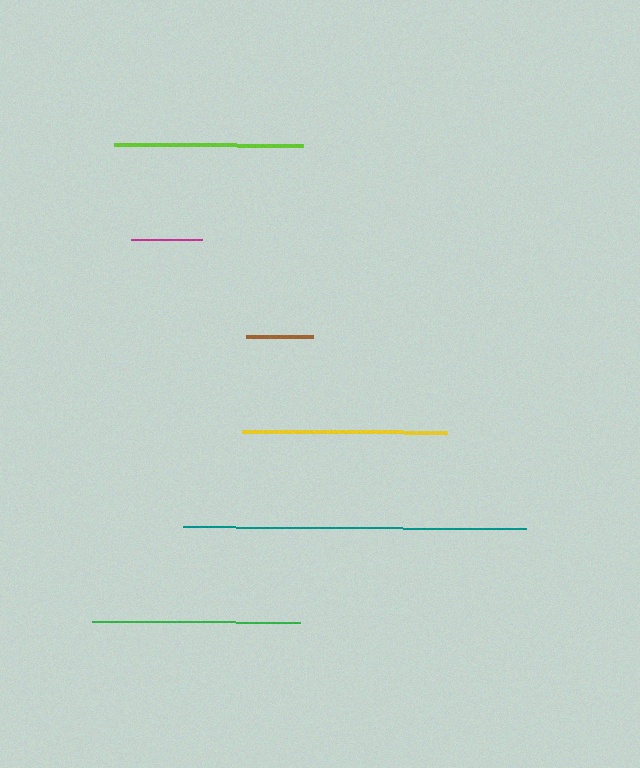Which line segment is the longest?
The teal line is the longest at approximately 343 pixels.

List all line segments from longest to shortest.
From longest to shortest: teal, green, yellow, lime, magenta, brown.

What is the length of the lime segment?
The lime segment is approximately 189 pixels long.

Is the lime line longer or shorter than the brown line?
The lime line is longer than the brown line.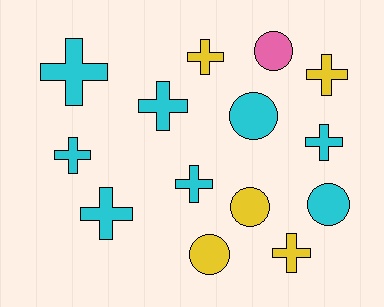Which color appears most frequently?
Cyan, with 8 objects.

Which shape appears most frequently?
Cross, with 9 objects.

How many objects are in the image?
There are 14 objects.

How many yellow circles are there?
There are 2 yellow circles.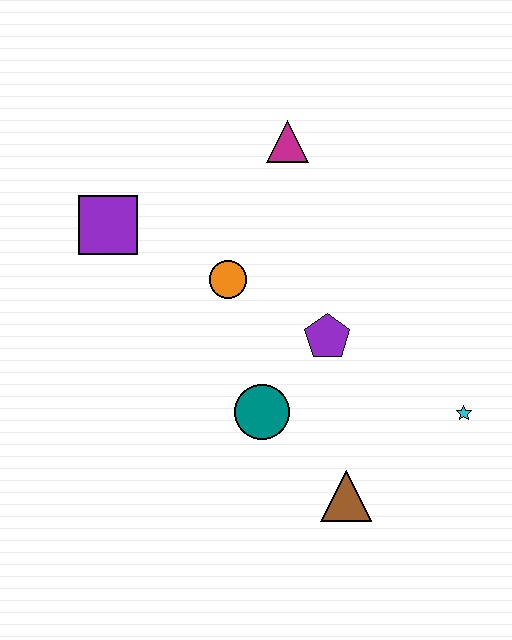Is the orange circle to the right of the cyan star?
No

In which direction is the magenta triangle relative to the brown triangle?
The magenta triangle is above the brown triangle.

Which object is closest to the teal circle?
The purple pentagon is closest to the teal circle.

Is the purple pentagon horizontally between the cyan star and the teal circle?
Yes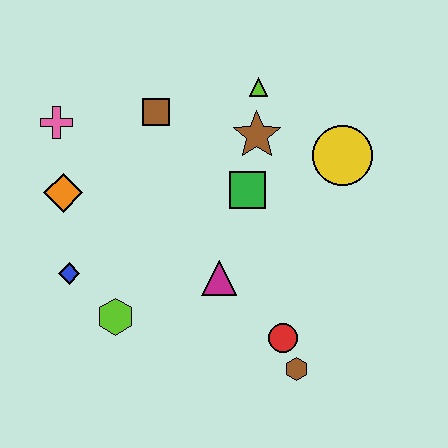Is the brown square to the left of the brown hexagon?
Yes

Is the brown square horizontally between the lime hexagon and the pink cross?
No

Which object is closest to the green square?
The brown star is closest to the green square.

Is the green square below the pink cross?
Yes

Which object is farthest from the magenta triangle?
The pink cross is farthest from the magenta triangle.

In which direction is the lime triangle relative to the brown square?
The lime triangle is to the right of the brown square.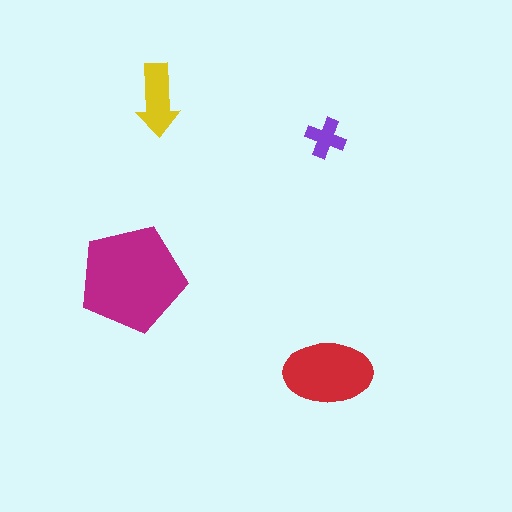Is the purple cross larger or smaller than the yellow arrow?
Smaller.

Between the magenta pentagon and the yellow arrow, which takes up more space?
The magenta pentagon.